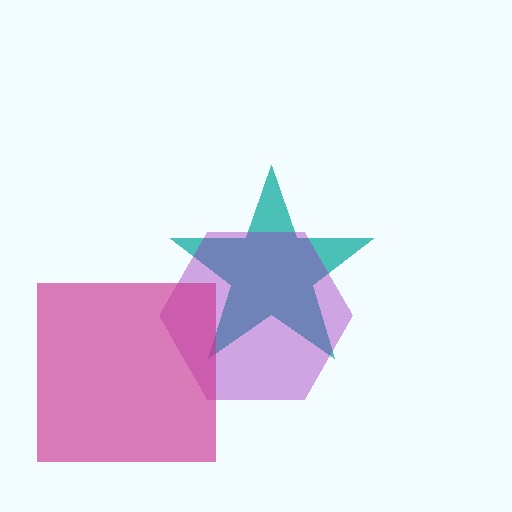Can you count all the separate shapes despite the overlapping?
Yes, there are 3 separate shapes.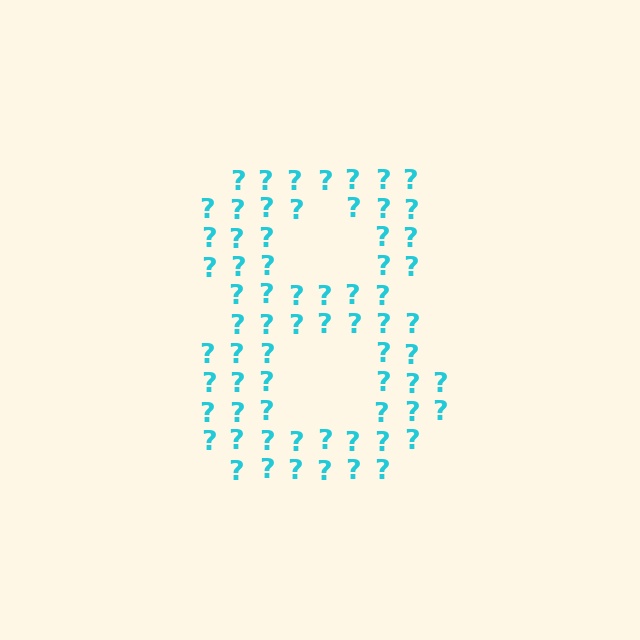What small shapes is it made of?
It is made of small question marks.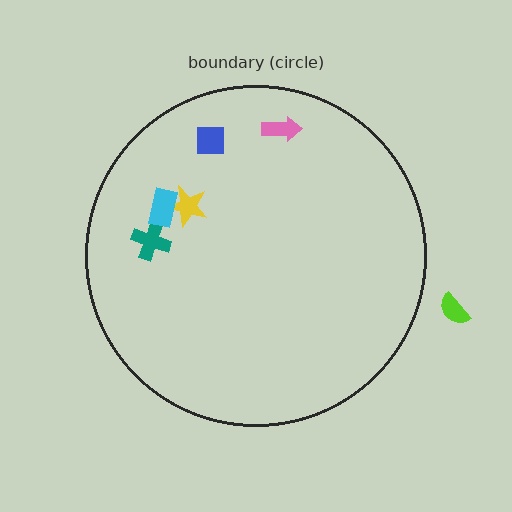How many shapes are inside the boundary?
5 inside, 1 outside.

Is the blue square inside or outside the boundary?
Inside.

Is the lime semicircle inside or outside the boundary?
Outside.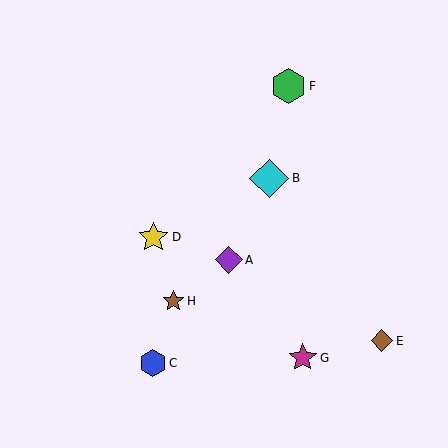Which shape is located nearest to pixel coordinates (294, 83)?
The green hexagon (labeled F) at (288, 86) is nearest to that location.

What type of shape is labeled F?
Shape F is a green hexagon.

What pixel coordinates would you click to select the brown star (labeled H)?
Click at (173, 301) to select the brown star H.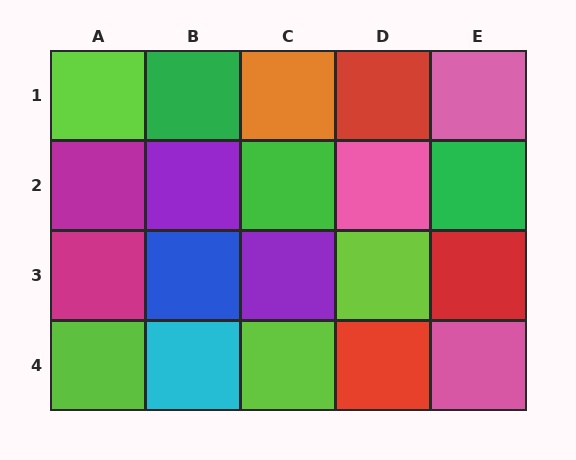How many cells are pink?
3 cells are pink.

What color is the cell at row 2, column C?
Green.